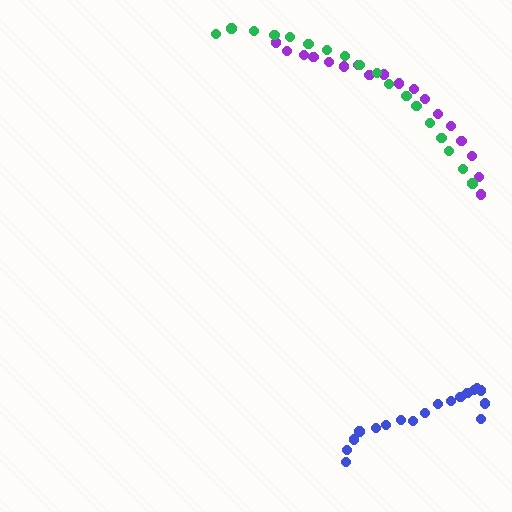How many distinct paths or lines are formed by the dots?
There are 3 distinct paths.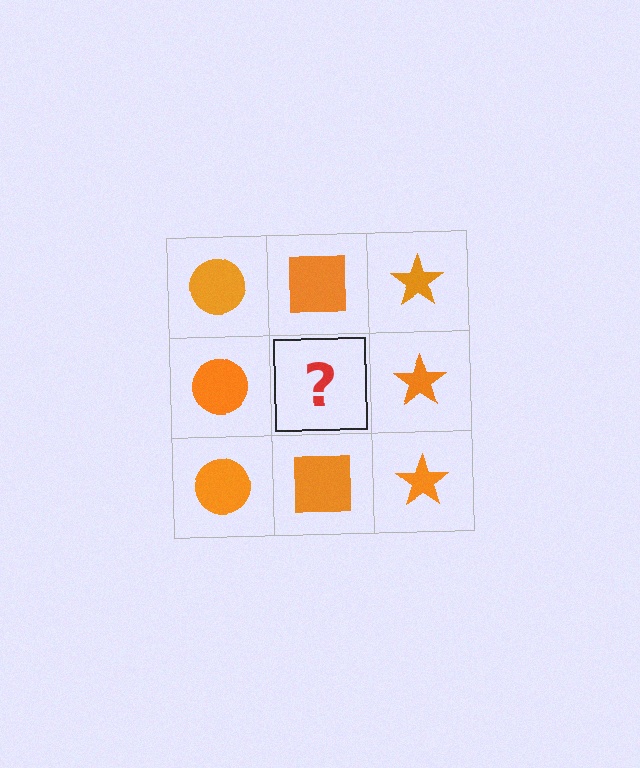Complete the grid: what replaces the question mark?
The question mark should be replaced with an orange square.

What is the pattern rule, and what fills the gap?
The rule is that each column has a consistent shape. The gap should be filled with an orange square.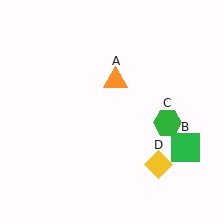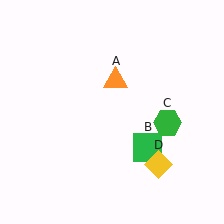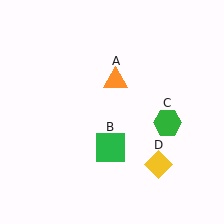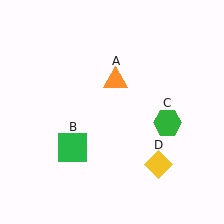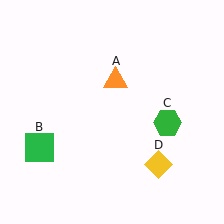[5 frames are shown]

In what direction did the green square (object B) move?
The green square (object B) moved left.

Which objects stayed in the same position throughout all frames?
Orange triangle (object A) and green hexagon (object C) and yellow diamond (object D) remained stationary.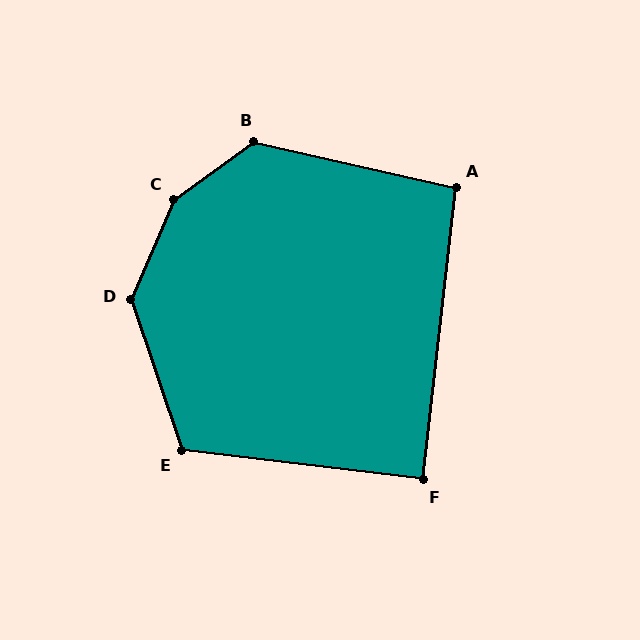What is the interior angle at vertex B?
Approximately 132 degrees (obtuse).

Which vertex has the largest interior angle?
C, at approximately 148 degrees.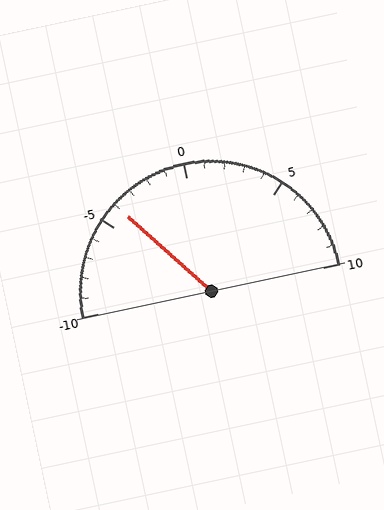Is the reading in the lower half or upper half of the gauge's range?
The reading is in the lower half of the range (-10 to 10).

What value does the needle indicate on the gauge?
The needle indicates approximately -4.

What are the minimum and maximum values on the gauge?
The gauge ranges from -10 to 10.